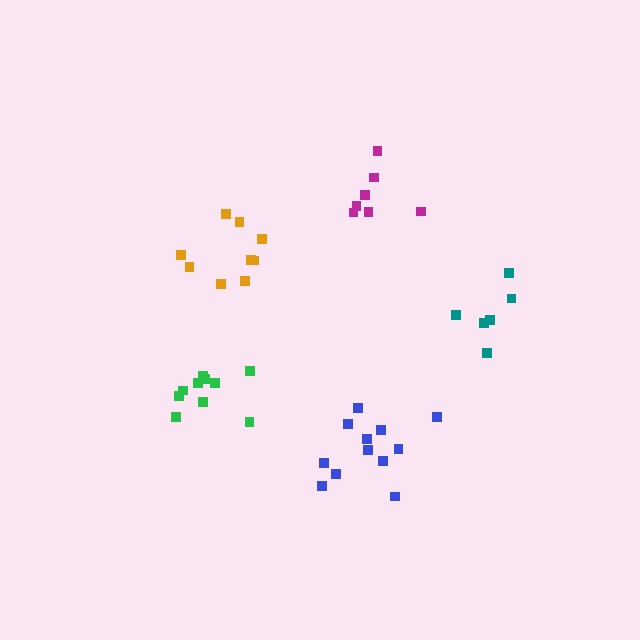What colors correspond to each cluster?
The clusters are colored: green, blue, magenta, orange, teal.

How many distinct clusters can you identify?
There are 5 distinct clusters.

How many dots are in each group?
Group 1: 11 dots, Group 2: 12 dots, Group 3: 7 dots, Group 4: 9 dots, Group 5: 6 dots (45 total).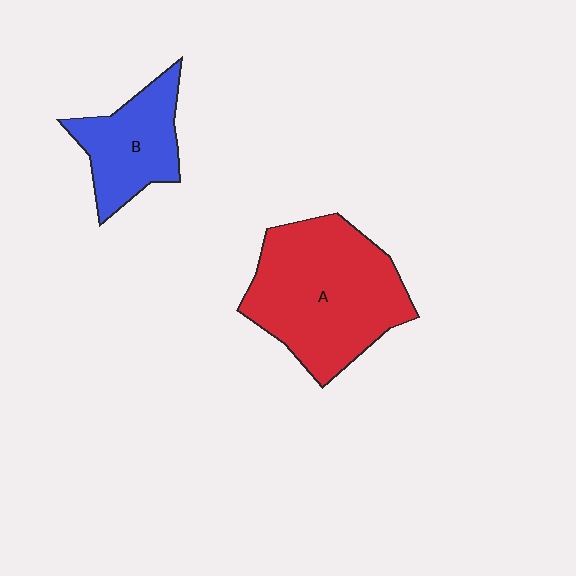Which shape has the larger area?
Shape A (red).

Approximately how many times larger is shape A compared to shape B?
Approximately 1.9 times.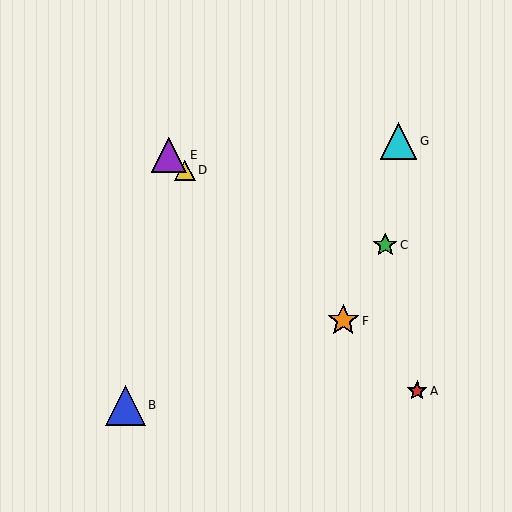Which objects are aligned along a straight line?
Objects A, D, E, F are aligned along a straight line.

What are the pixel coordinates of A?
Object A is at (417, 391).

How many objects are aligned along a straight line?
4 objects (A, D, E, F) are aligned along a straight line.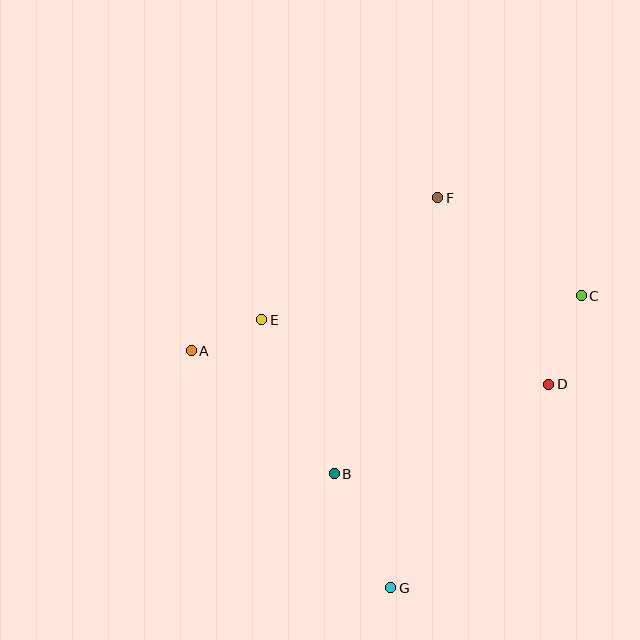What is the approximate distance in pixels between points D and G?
The distance between D and G is approximately 258 pixels.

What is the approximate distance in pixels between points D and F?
The distance between D and F is approximately 217 pixels.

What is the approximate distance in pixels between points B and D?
The distance between B and D is approximately 233 pixels.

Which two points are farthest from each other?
Points A and C are farthest from each other.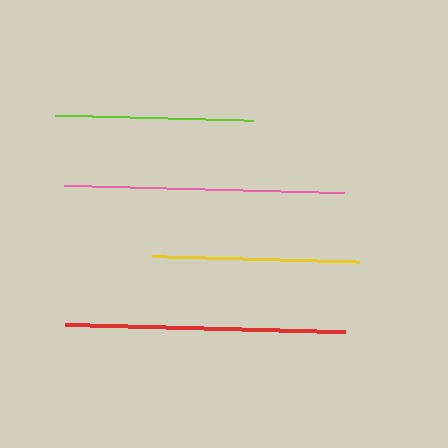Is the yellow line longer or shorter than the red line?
The red line is longer than the yellow line.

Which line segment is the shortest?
The lime line is the shortest at approximately 199 pixels.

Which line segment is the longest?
The pink line is the longest at approximately 281 pixels.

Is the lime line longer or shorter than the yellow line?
The yellow line is longer than the lime line.